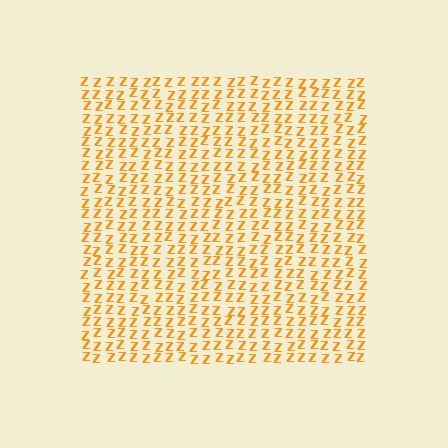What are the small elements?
The small elements are letter Z's.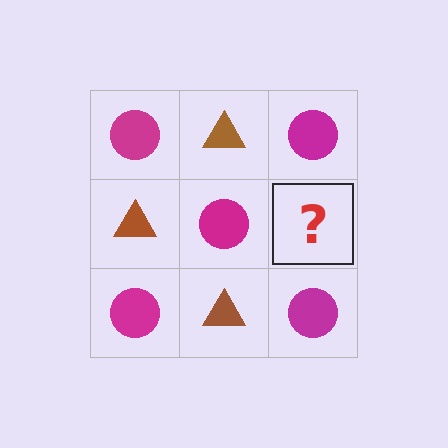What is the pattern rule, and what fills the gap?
The rule is that it alternates magenta circle and brown triangle in a checkerboard pattern. The gap should be filled with a brown triangle.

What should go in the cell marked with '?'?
The missing cell should contain a brown triangle.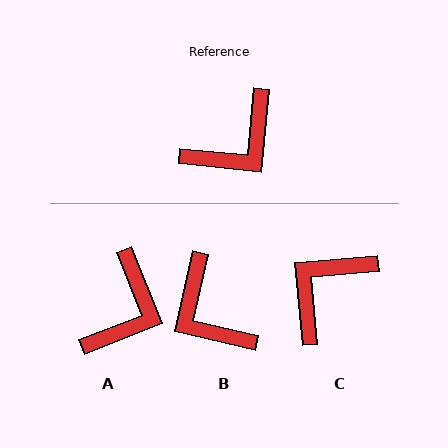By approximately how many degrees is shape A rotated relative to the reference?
Approximately 27 degrees counter-clockwise.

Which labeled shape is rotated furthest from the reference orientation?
C, about 169 degrees away.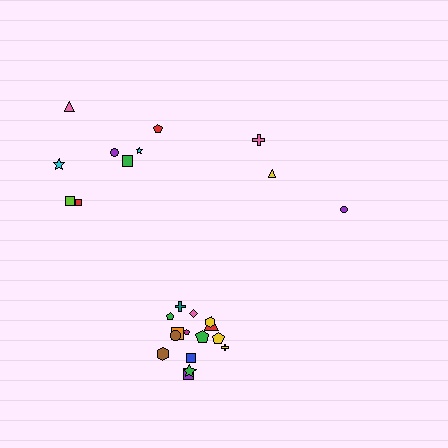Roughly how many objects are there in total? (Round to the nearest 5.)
Roughly 25 objects in total.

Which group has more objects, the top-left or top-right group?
The top-left group.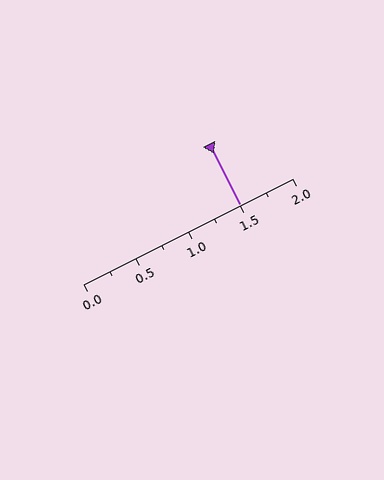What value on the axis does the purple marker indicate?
The marker indicates approximately 1.5.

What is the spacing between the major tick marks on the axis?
The major ticks are spaced 0.5 apart.